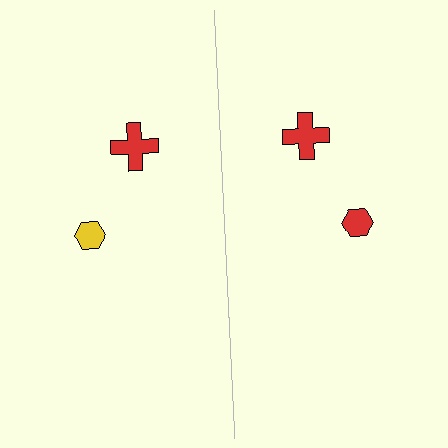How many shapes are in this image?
There are 4 shapes in this image.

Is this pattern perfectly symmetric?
No, the pattern is not perfectly symmetric. The red hexagon on the right side breaks the symmetry — its mirror counterpart is yellow.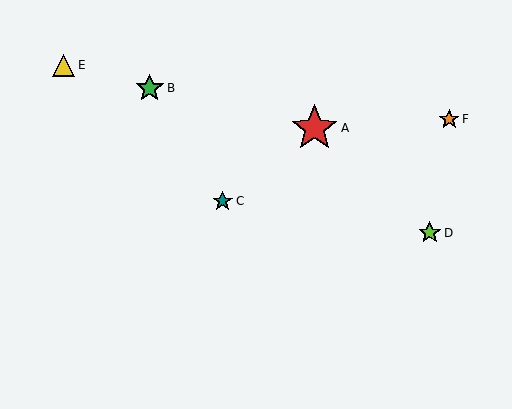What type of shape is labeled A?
Shape A is a red star.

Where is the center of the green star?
The center of the green star is at (150, 88).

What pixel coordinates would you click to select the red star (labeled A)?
Click at (314, 128) to select the red star A.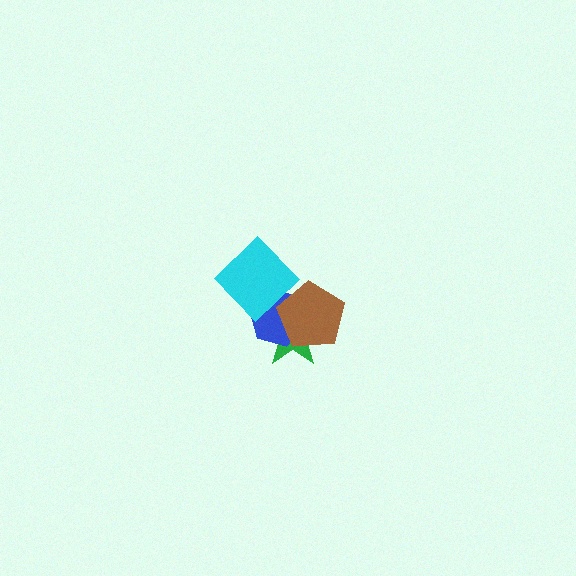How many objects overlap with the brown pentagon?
3 objects overlap with the brown pentagon.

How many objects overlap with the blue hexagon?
3 objects overlap with the blue hexagon.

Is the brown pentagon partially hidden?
Yes, it is partially covered by another shape.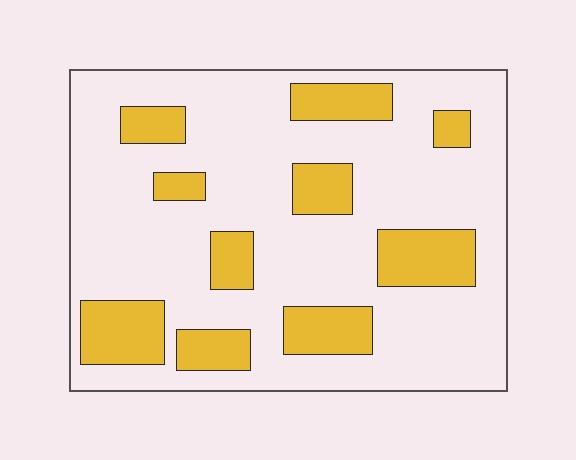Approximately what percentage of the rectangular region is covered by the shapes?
Approximately 25%.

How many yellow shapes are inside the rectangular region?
10.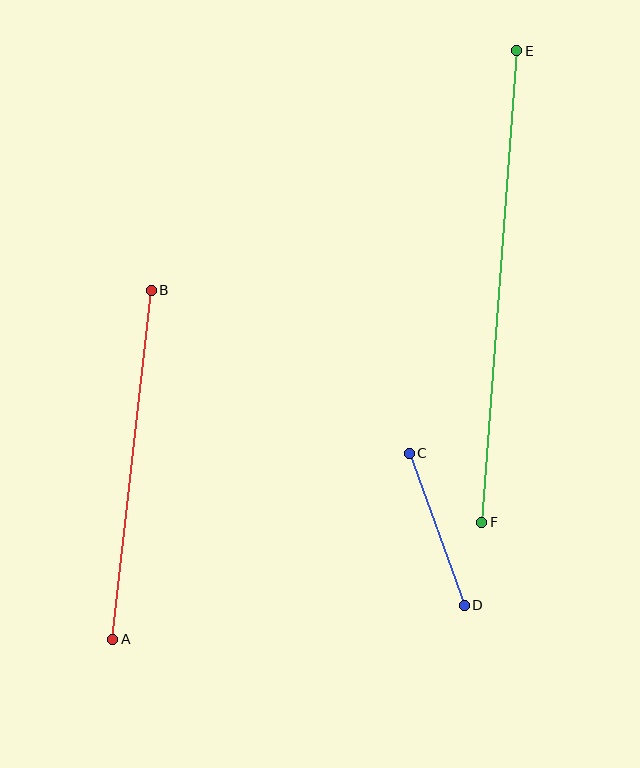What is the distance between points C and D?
The distance is approximately 162 pixels.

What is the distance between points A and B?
The distance is approximately 351 pixels.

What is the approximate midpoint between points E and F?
The midpoint is at approximately (499, 286) pixels.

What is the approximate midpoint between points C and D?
The midpoint is at approximately (437, 529) pixels.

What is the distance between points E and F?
The distance is approximately 473 pixels.